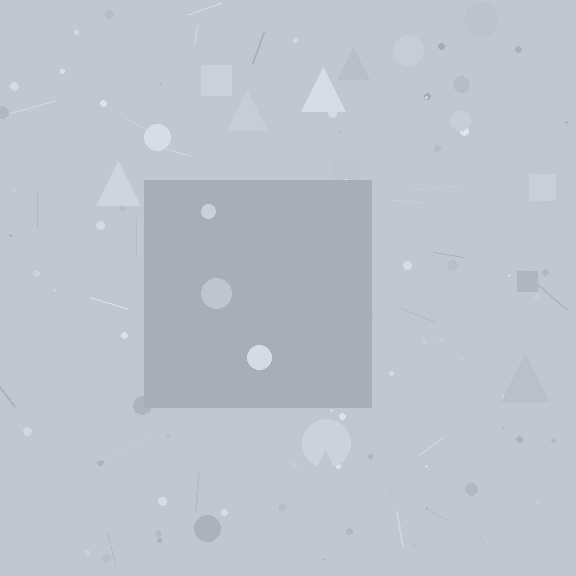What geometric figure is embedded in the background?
A square is embedded in the background.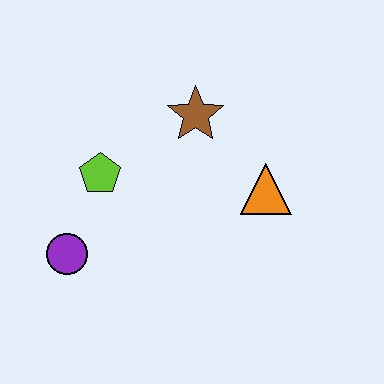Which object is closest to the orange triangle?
The brown star is closest to the orange triangle.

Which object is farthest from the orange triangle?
The purple circle is farthest from the orange triangle.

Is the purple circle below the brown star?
Yes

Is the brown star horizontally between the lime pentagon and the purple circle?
No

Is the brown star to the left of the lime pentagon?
No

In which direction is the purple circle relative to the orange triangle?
The purple circle is to the left of the orange triangle.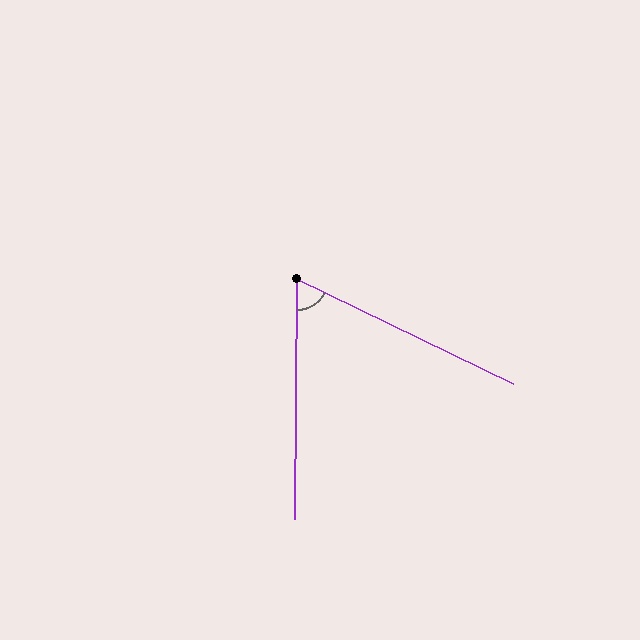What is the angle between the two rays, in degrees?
Approximately 65 degrees.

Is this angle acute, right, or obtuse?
It is acute.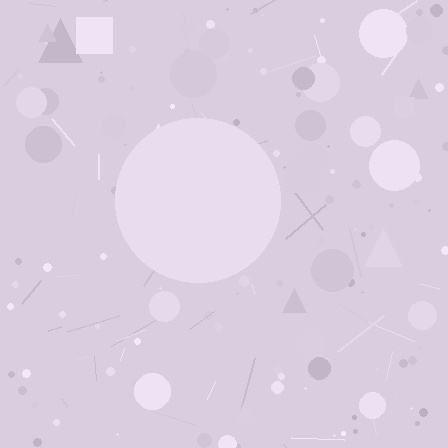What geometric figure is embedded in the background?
A circle is embedded in the background.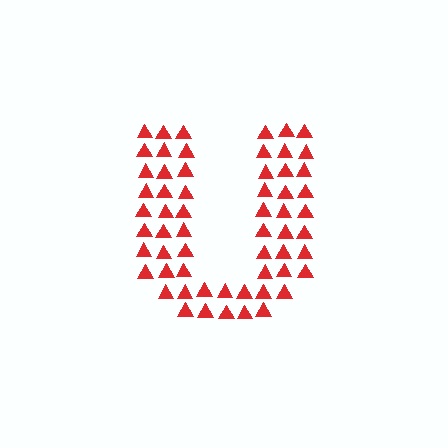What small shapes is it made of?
It is made of small triangles.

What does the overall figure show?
The overall figure shows the letter U.